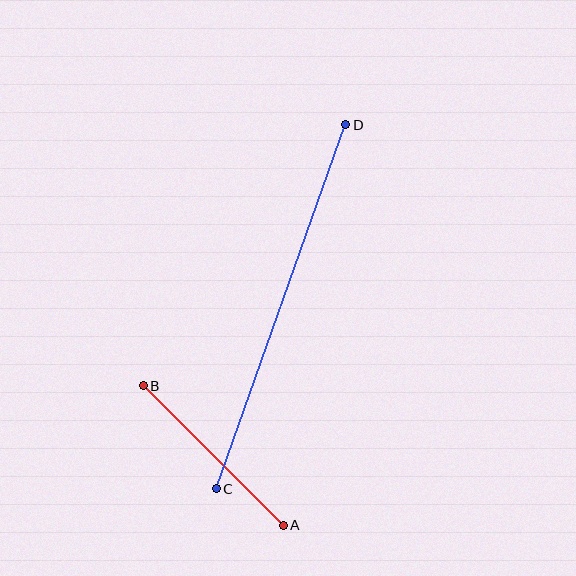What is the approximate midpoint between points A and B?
The midpoint is at approximately (213, 456) pixels.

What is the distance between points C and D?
The distance is approximately 386 pixels.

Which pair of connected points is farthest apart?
Points C and D are farthest apart.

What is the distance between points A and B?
The distance is approximately 198 pixels.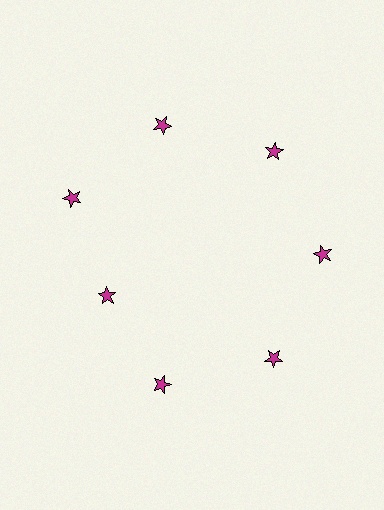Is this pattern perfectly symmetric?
No. The 7 magenta stars are arranged in a ring, but one element near the 8 o'clock position is pulled inward toward the center, breaking the 7-fold rotational symmetry.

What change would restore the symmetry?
The symmetry would be restored by moving it outward, back onto the ring so that all 7 stars sit at equal angles and equal distance from the center.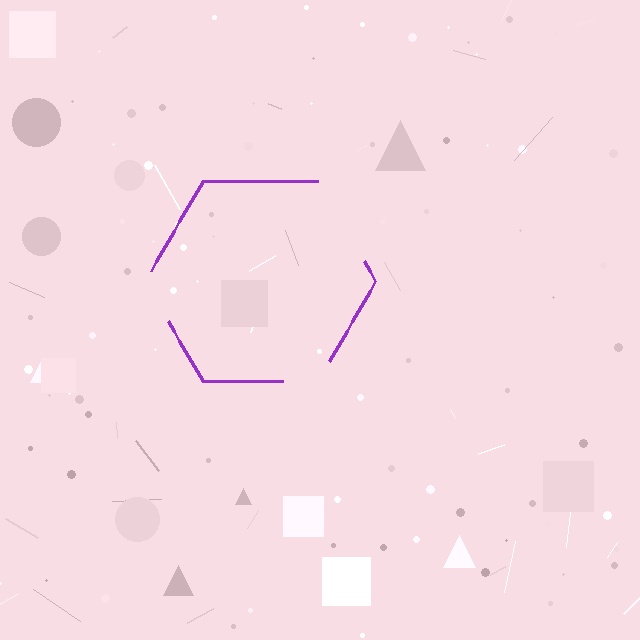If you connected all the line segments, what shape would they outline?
They would outline a hexagon.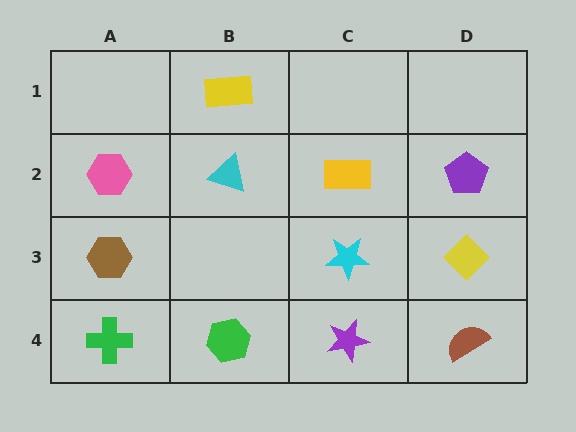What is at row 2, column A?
A pink hexagon.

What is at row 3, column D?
A yellow diamond.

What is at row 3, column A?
A brown hexagon.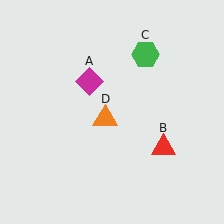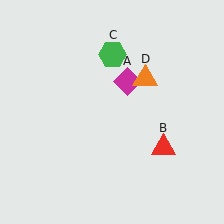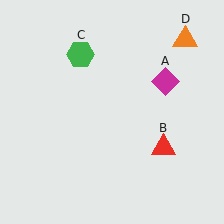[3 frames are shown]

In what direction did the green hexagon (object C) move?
The green hexagon (object C) moved left.